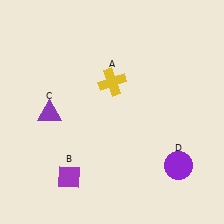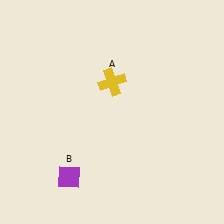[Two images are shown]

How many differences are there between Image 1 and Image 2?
There are 2 differences between the two images.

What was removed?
The purple circle (D), the purple triangle (C) were removed in Image 2.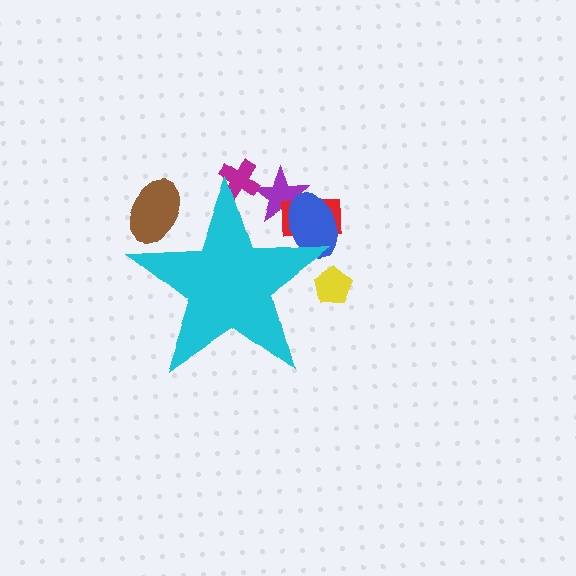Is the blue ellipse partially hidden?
Yes, the blue ellipse is partially hidden behind the cyan star.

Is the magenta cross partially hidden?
Yes, the magenta cross is partially hidden behind the cyan star.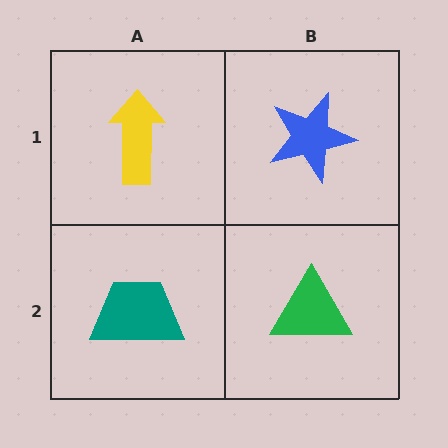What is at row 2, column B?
A green triangle.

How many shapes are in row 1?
2 shapes.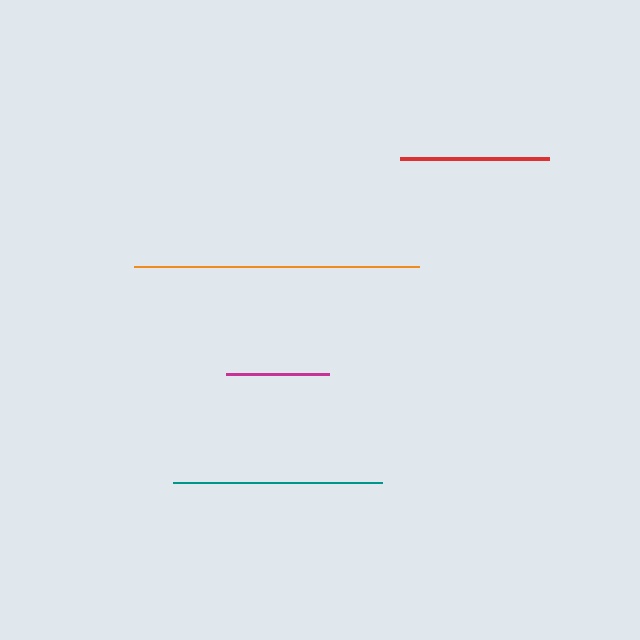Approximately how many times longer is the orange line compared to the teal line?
The orange line is approximately 1.4 times the length of the teal line.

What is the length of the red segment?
The red segment is approximately 149 pixels long.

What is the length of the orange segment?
The orange segment is approximately 285 pixels long.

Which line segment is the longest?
The orange line is the longest at approximately 285 pixels.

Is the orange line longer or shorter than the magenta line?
The orange line is longer than the magenta line.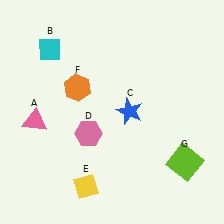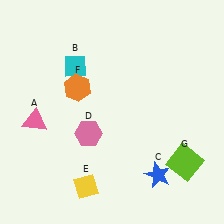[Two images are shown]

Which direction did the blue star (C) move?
The blue star (C) moved down.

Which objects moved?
The objects that moved are: the cyan diamond (B), the blue star (C).